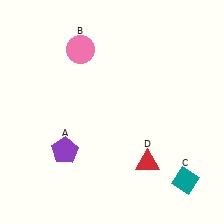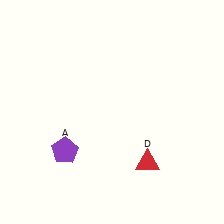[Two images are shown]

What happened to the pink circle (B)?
The pink circle (B) was removed in Image 2. It was in the top-left area of Image 1.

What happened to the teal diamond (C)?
The teal diamond (C) was removed in Image 2. It was in the bottom-right area of Image 1.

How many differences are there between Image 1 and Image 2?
There are 2 differences between the two images.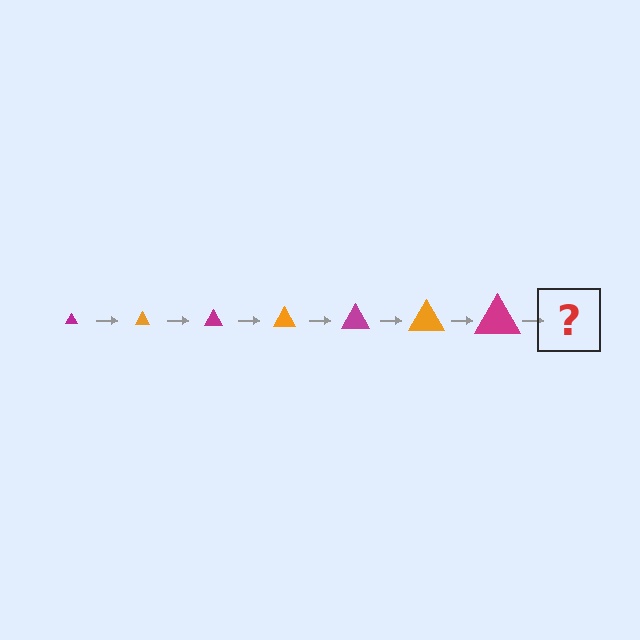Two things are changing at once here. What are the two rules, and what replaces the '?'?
The two rules are that the triangle grows larger each step and the color cycles through magenta and orange. The '?' should be an orange triangle, larger than the previous one.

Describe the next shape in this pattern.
It should be an orange triangle, larger than the previous one.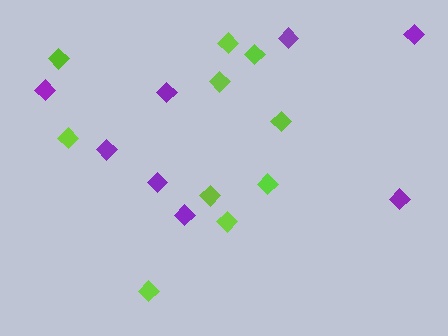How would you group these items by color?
There are 2 groups: one group of lime diamonds (10) and one group of purple diamonds (8).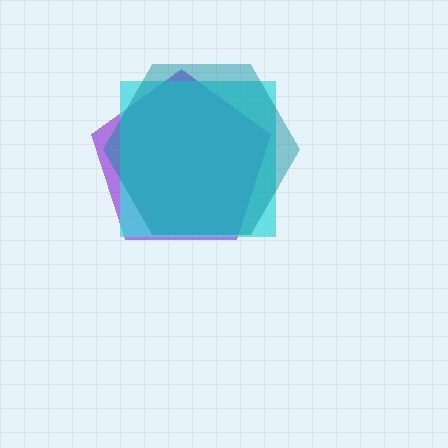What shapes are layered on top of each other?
The layered shapes are: a purple pentagon, a cyan square, a teal hexagon.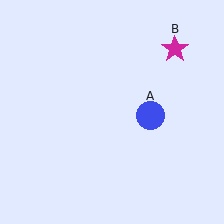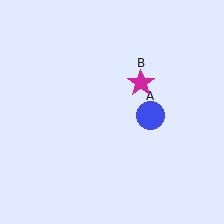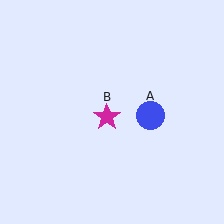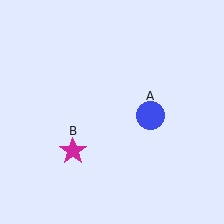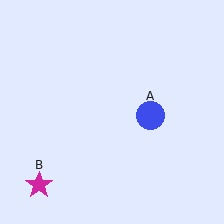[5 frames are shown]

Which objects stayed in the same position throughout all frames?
Blue circle (object A) remained stationary.